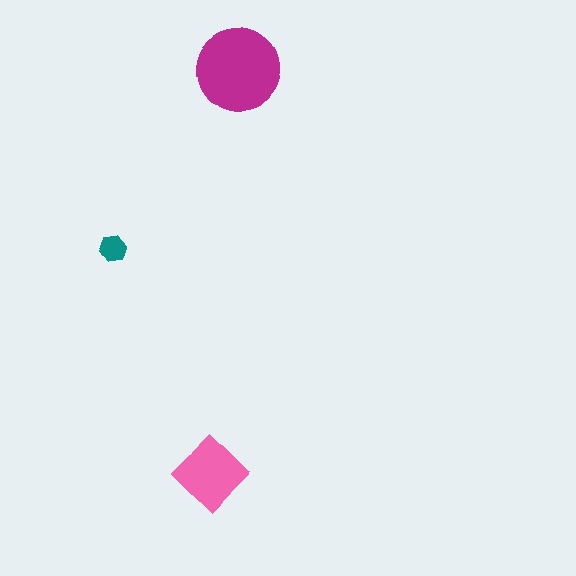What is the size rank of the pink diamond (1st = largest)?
2nd.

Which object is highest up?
The magenta circle is topmost.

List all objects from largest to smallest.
The magenta circle, the pink diamond, the teal hexagon.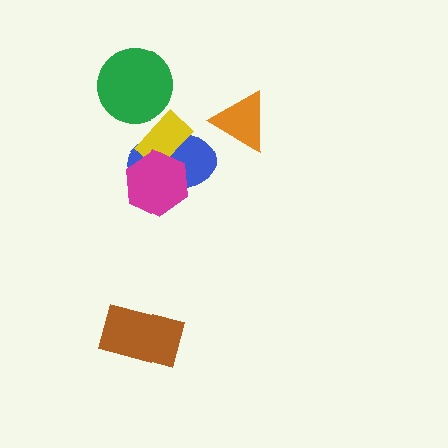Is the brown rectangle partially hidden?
No, no other shape covers it.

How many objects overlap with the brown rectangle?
0 objects overlap with the brown rectangle.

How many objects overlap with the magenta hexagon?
2 objects overlap with the magenta hexagon.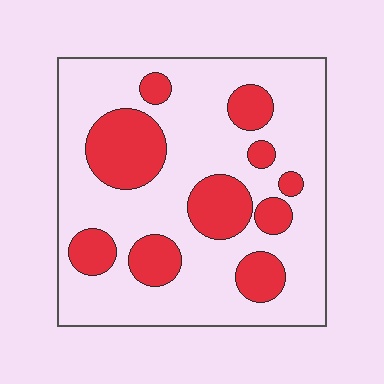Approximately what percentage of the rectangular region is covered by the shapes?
Approximately 25%.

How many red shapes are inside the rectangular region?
10.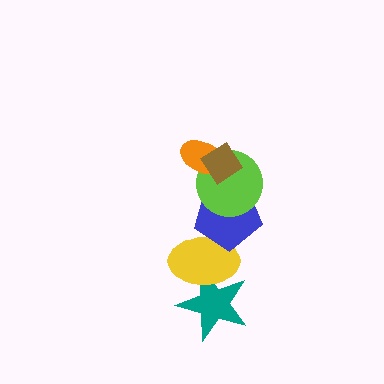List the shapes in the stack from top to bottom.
From top to bottom: the brown diamond, the orange ellipse, the lime circle, the blue pentagon, the yellow ellipse, the teal star.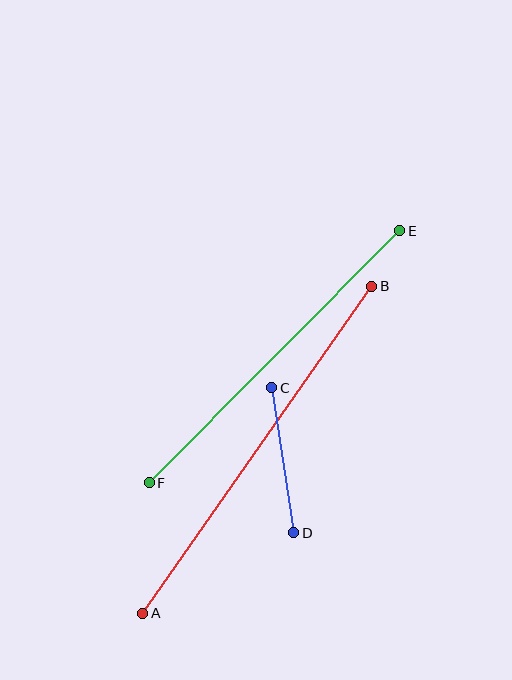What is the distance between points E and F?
The distance is approximately 355 pixels.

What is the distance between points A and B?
The distance is approximately 400 pixels.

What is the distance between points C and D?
The distance is approximately 147 pixels.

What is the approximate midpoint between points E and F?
The midpoint is at approximately (275, 357) pixels.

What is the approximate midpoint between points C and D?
The midpoint is at approximately (283, 460) pixels.